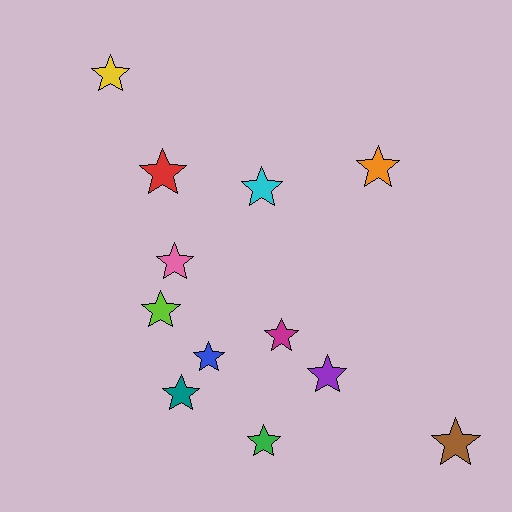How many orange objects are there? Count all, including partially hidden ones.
There is 1 orange object.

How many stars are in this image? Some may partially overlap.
There are 12 stars.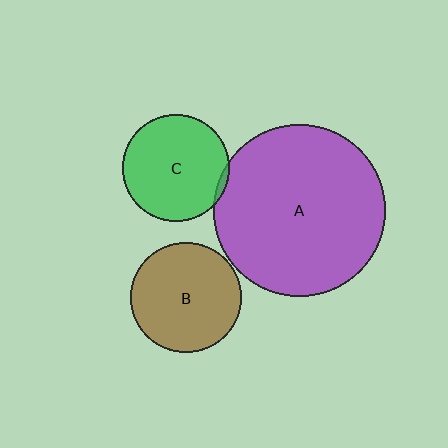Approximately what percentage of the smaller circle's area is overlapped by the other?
Approximately 5%.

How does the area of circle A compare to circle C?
Approximately 2.6 times.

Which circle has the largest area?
Circle A (purple).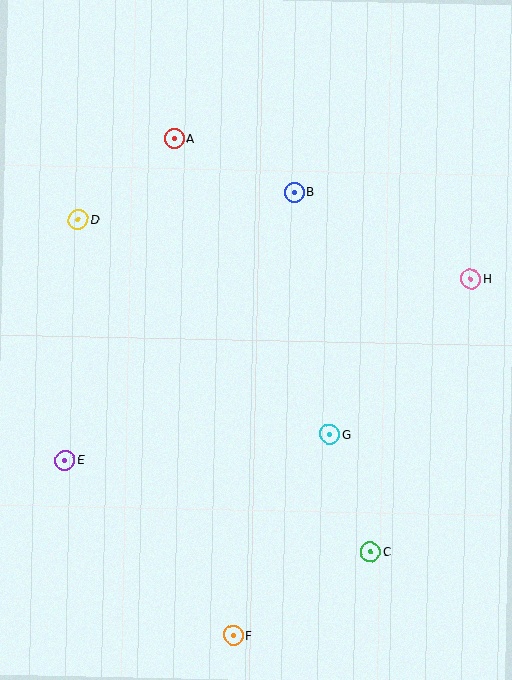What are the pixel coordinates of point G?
Point G is at (330, 434).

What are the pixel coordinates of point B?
Point B is at (295, 192).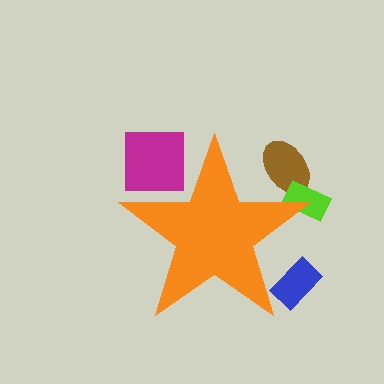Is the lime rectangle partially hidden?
Yes, the lime rectangle is partially hidden behind the orange star.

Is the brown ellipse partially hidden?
Yes, the brown ellipse is partially hidden behind the orange star.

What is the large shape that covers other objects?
An orange star.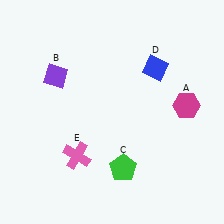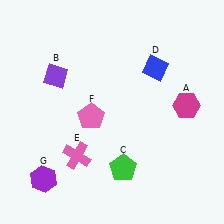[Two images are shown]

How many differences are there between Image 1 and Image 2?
There are 2 differences between the two images.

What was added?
A pink pentagon (F), a purple hexagon (G) were added in Image 2.